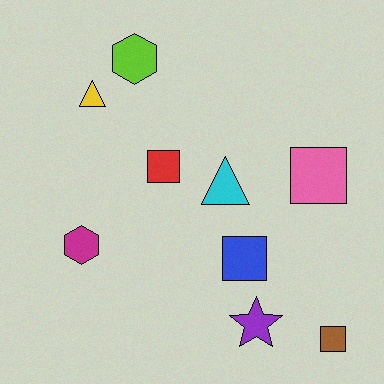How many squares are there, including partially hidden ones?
There are 4 squares.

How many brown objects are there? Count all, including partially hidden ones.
There is 1 brown object.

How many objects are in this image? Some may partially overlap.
There are 9 objects.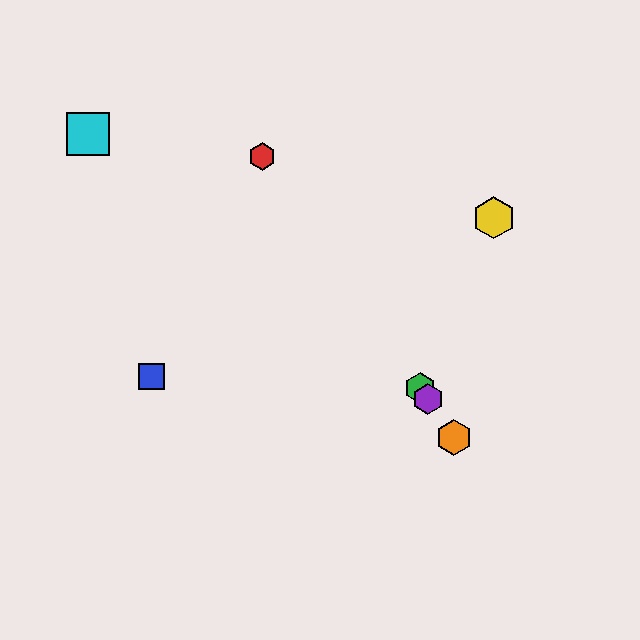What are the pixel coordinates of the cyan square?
The cyan square is at (88, 134).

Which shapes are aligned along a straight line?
The red hexagon, the green hexagon, the purple hexagon, the orange hexagon are aligned along a straight line.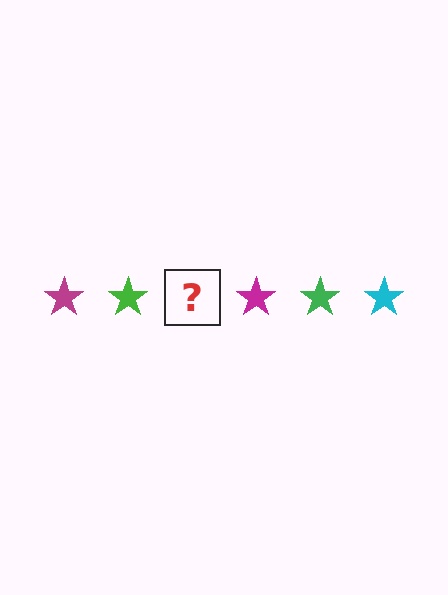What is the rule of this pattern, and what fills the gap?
The rule is that the pattern cycles through magenta, green, cyan stars. The gap should be filled with a cyan star.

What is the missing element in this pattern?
The missing element is a cyan star.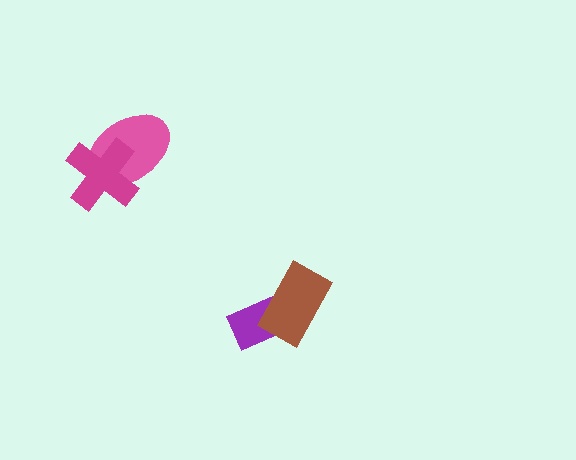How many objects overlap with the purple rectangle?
1 object overlaps with the purple rectangle.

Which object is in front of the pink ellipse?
The magenta cross is in front of the pink ellipse.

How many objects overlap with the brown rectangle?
1 object overlaps with the brown rectangle.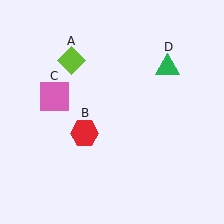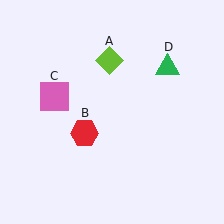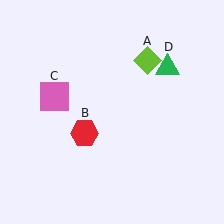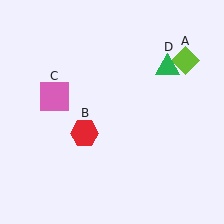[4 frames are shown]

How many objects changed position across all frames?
1 object changed position: lime diamond (object A).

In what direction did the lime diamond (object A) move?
The lime diamond (object A) moved right.